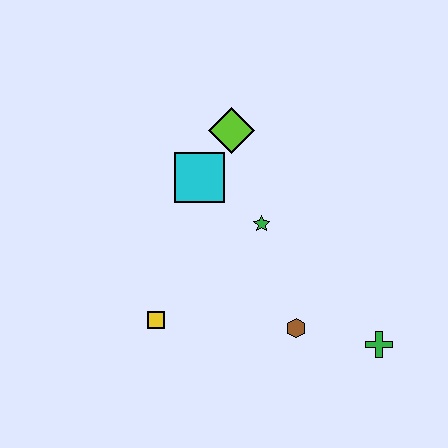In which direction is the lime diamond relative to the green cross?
The lime diamond is above the green cross.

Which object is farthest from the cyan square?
The green cross is farthest from the cyan square.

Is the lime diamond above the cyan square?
Yes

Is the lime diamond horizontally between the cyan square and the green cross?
Yes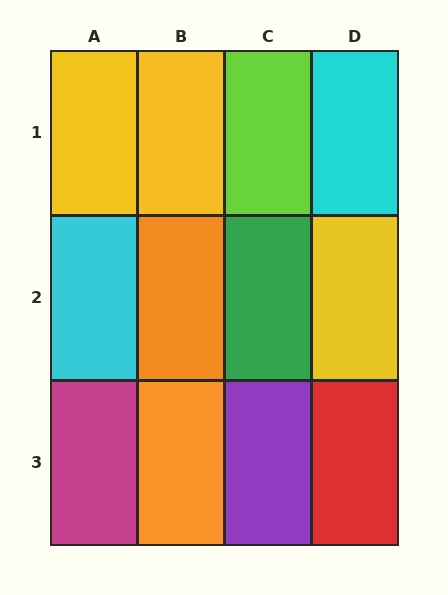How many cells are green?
1 cell is green.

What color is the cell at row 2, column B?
Orange.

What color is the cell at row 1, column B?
Yellow.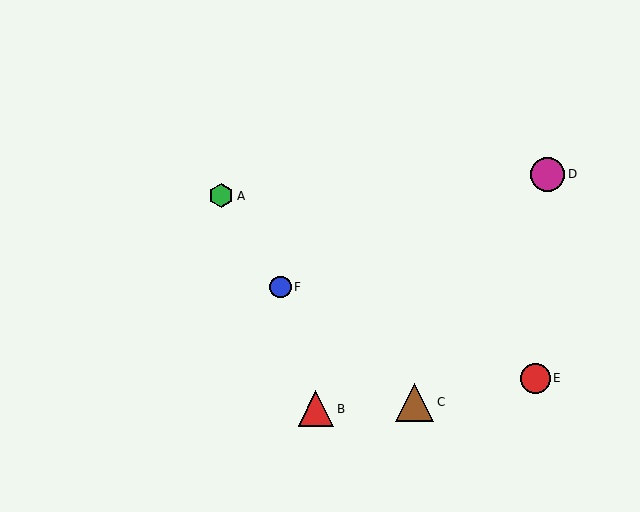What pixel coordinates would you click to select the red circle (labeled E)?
Click at (535, 378) to select the red circle E.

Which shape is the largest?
The brown triangle (labeled C) is the largest.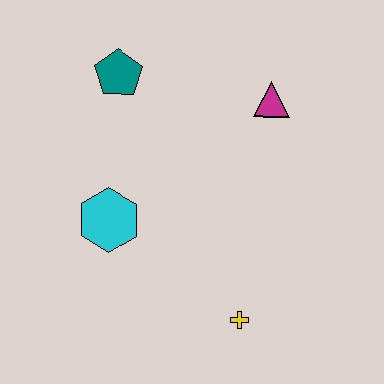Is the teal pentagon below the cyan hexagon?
No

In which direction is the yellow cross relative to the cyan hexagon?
The yellow cross is to the right of the cyan hexagon.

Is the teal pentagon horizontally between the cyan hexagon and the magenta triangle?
Yes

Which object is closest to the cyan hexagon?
The teal pentagon is closest to the cyan hexagon.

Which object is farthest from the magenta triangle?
The yellow cross is farthest from the magenta triangle.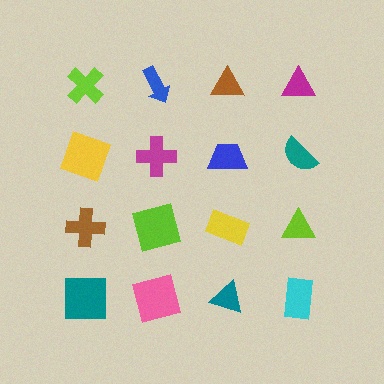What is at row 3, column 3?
A yellow rectangle.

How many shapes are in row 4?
4 shapes.